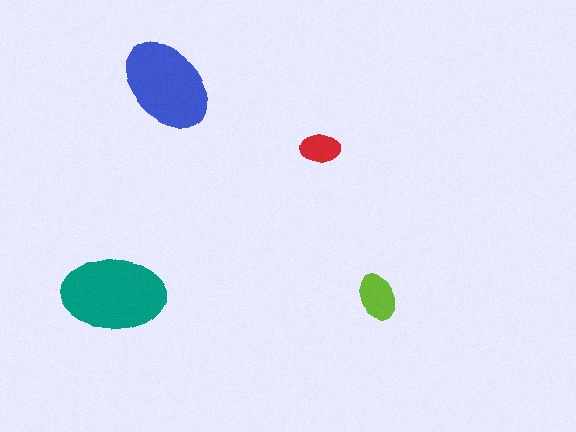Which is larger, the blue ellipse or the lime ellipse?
The blue one.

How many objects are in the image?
There are 4 objects in the image.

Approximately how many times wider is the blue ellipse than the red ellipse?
About 2.5 times wider.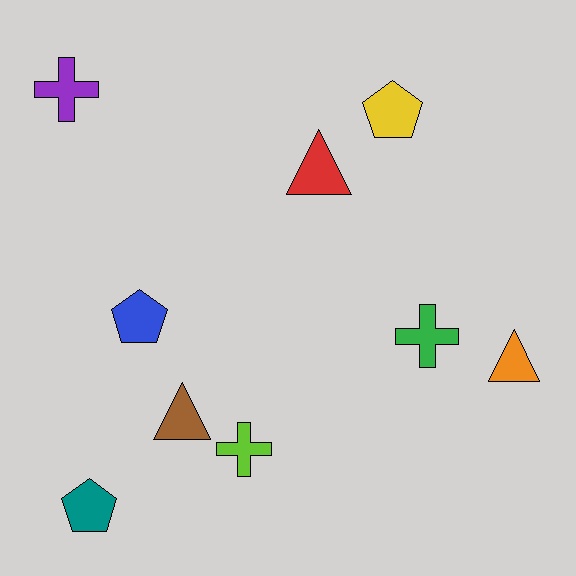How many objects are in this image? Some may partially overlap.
There are 9 objects.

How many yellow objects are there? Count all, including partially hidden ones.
There is 1 yellow object.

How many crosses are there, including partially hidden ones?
There are 3 crosses.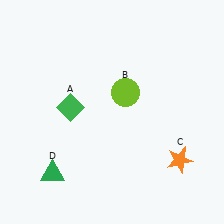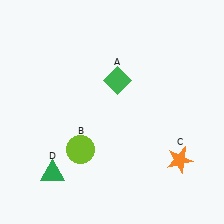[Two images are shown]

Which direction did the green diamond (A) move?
The green diamond (A) moved right.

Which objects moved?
The objects that moved are: the green diamond (A), the lime circle (B).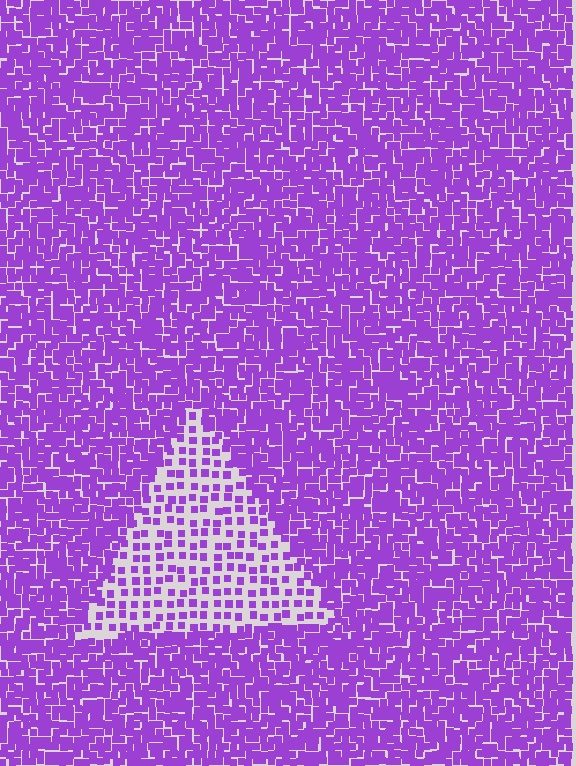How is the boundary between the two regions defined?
The boundary is defined by a change in element density (approximately 2.5x ratio). All elements are the same color, size, and shape.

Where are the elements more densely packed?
The elements are more densely packed outside the triangle boundary.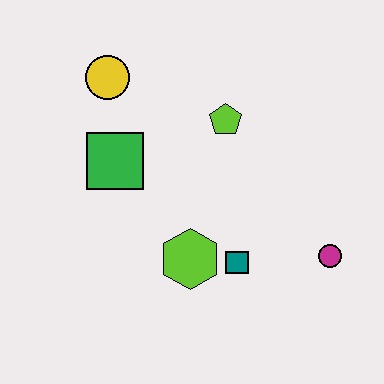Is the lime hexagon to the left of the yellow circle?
No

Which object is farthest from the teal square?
The yellow circle is farthest from the teal square.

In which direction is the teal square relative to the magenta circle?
The teal square is to the left of the magenta circle.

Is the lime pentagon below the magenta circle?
No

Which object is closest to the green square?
The yellow circle is closest to the green square.